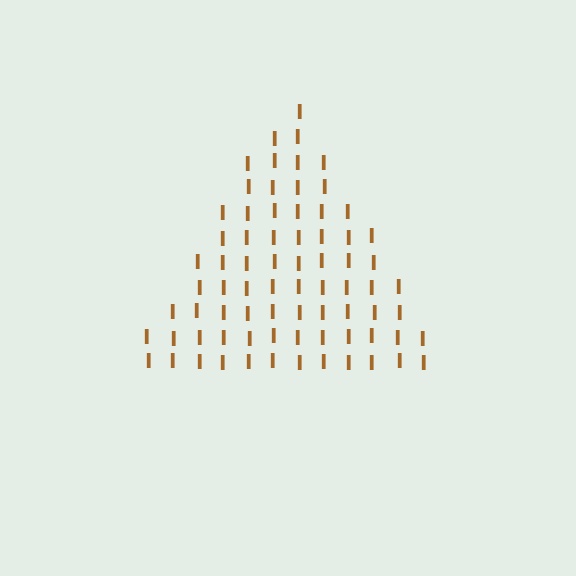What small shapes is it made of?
It is made of small letter I's.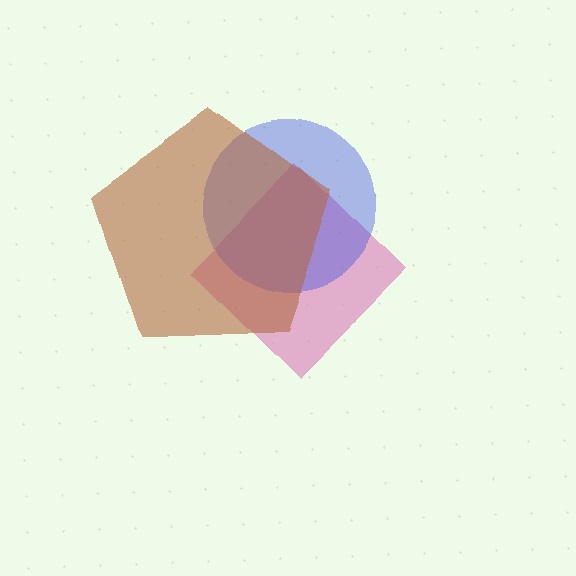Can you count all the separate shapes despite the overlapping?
Yes, there are 3 separate shapes.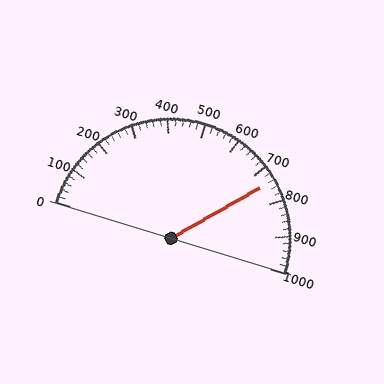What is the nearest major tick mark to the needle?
The nearest major tick mark is 700.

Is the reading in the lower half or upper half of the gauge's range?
The reading is in the upper half of the range (0 to 1000).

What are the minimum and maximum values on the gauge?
The gauge ranges from 0 to 1000.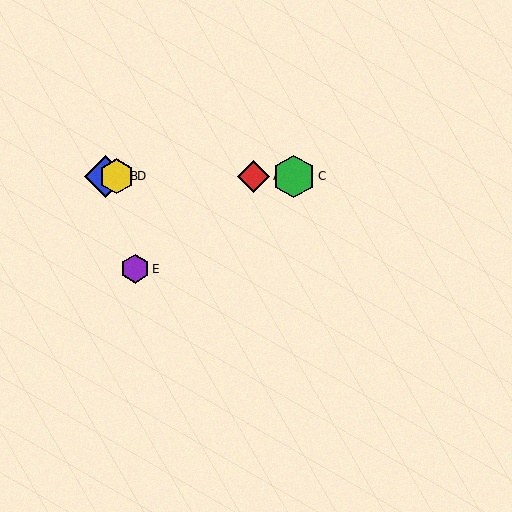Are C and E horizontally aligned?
No, C is at y≈176 and E is at y≈269.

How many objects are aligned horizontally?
4 objects (A, B, C, D) are aligned horizontally.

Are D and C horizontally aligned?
Yes, both are at y≈176.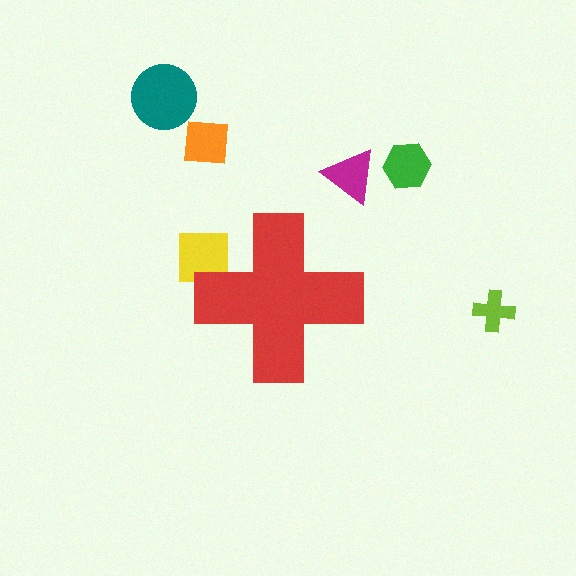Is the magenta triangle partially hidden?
No, the magenta triangle is fully visible.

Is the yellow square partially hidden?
Yes, the yellow square is partially hidden behind the red cross.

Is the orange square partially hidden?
No, the orange square is fully visible.